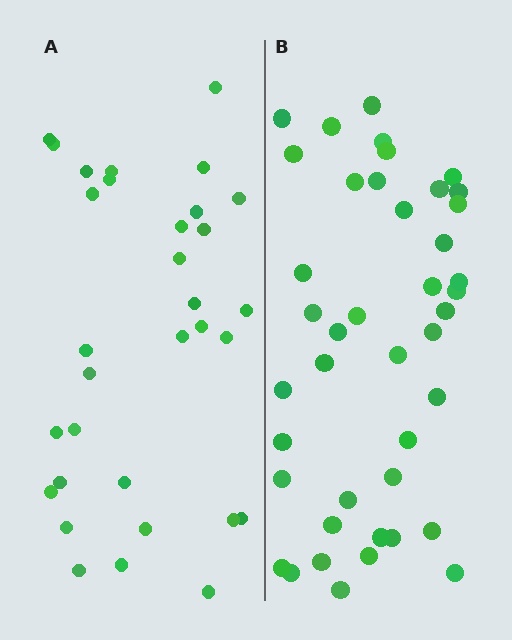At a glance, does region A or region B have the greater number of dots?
Region B (the right region) has more dots.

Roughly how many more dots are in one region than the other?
Region B has roughly 10 or so more dots than region A.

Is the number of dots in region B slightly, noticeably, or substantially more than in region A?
Region B has noticeably more, but not dramatically so. The ratio is roughly 1.3 to 1.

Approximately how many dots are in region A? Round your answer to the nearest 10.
About 30 dots. (The exact count is 32, which rounds to 30.)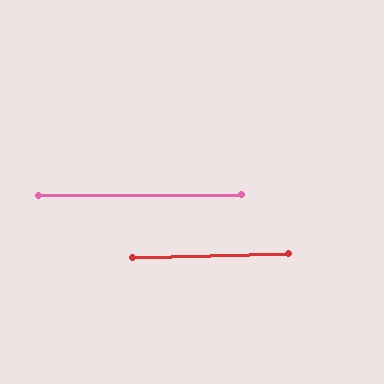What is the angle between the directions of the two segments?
Approximately 1 degree.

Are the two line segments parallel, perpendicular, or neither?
Parallel — their directions differ by only 1.1°.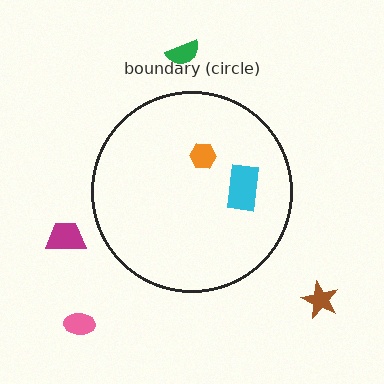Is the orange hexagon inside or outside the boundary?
Inside.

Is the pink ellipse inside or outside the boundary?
Outside.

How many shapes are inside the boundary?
2 inside, 4 outside.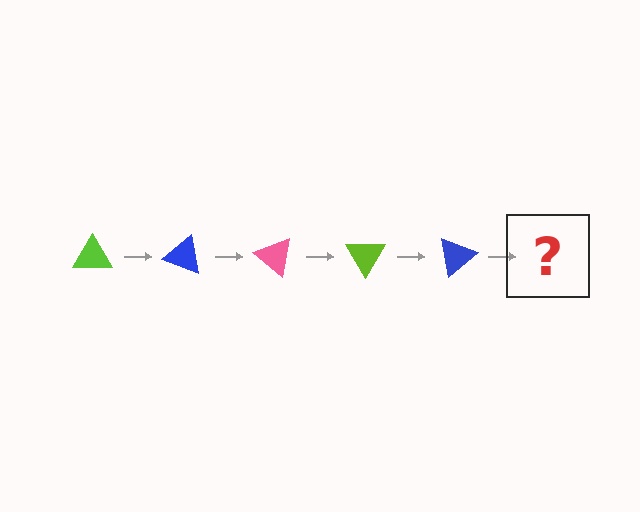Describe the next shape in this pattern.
It should be a pink triangle, rotated 100 degrees from the start.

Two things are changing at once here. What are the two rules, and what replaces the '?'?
The two rules are that it rotates 20 degrees each step and the color cycles through lime, blue, and pink. The '?' should be a pink triangle, rotated 100 degrees from the start.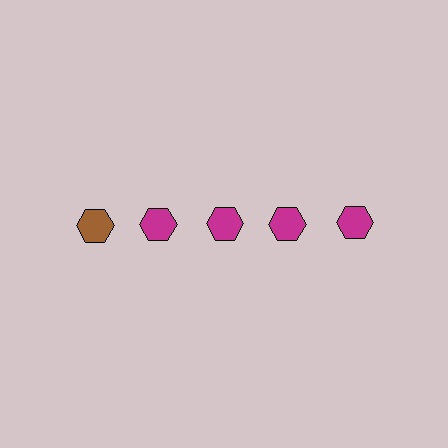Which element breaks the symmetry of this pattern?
The brown hexagon in the top row, leftmost column breaks the symmetry. All other shapes are magenta hexagons.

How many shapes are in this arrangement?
There are 5 shapes arranged in a grid pattern.